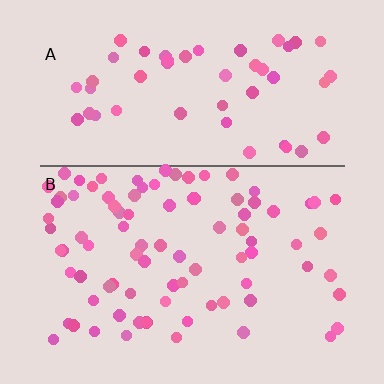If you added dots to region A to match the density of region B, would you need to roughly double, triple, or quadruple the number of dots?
Approximately double.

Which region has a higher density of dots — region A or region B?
B (the bottom).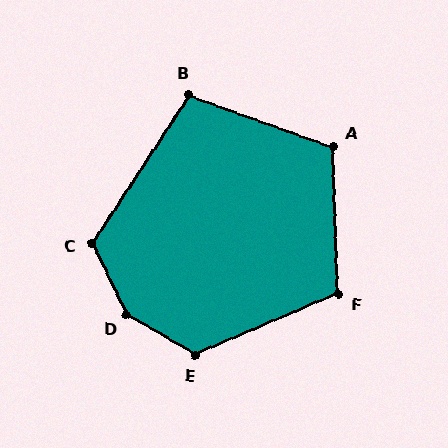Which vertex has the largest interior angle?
D, at approximately 145 degrees.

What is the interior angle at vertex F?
Approximately 111 degrees (obtuse).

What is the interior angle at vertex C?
Approximately 121 degrees (obtuse).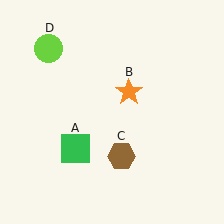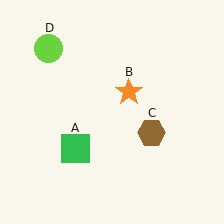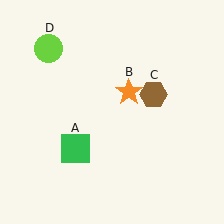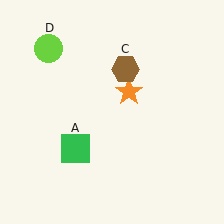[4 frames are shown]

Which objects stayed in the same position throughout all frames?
Green square (object A) and orange star (object B) and lime circle (object D) remained stationary.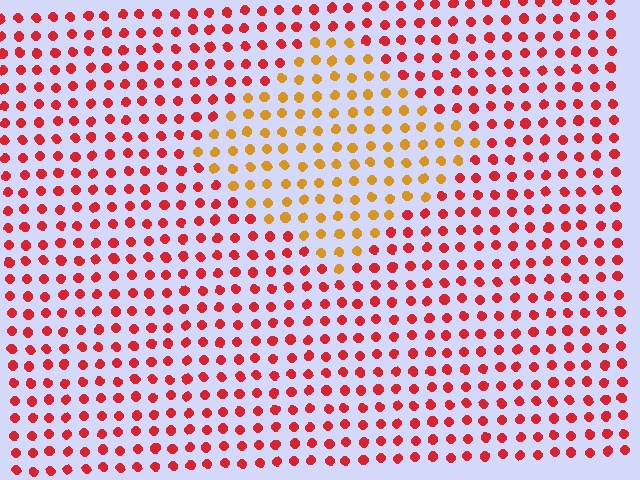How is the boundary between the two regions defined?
The boundary is defined purely by a slight shift in hue (about 43 degrees). Spacing, size, and orientation are identical on both sides.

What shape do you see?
I see a diamond.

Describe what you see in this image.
The image is filled with small red elements in a uniform arrangement. A diamond-shaped region is visible where the elements are tinted to a slightly different hue, forming a subtle color boundary.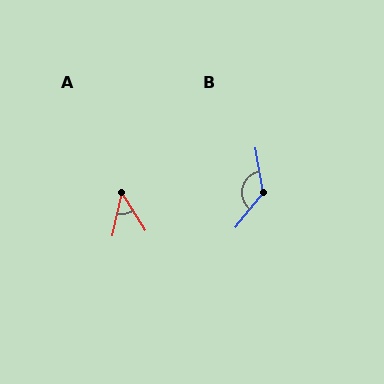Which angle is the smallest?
A, at approximately 44 degrees.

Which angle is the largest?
B, at approximately 132 degrees.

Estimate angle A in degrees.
Approximately 44 degrees.